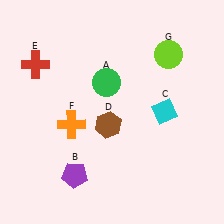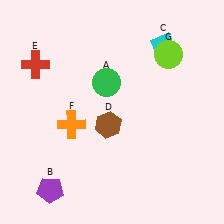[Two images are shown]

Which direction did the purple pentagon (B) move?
The purple pentagon (B) moved left.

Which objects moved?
The objects that moved are: the purple pentagon (B), the cyan diamond (C).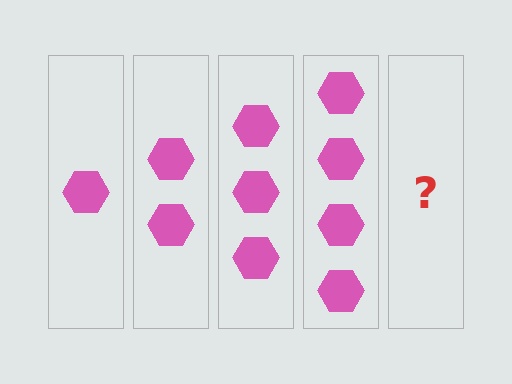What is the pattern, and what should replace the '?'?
The pattern is that each step adds one more hexagon. The '?' should be 5 hexagons.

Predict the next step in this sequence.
The next step is 5 hexagons.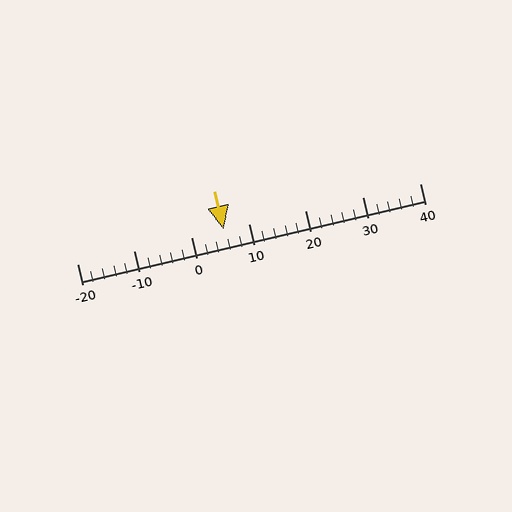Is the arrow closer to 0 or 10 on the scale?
The arrow is closer to 10.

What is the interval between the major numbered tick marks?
The major tick marks are spaced 10 units apart.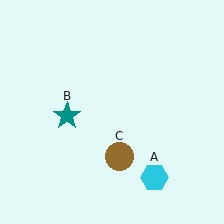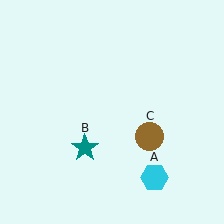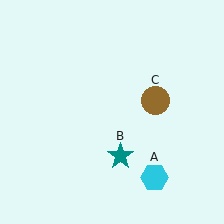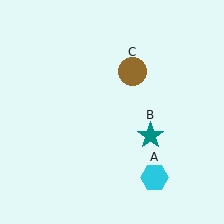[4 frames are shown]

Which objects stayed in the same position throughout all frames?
Cyan hexagon (object A) remained stationary.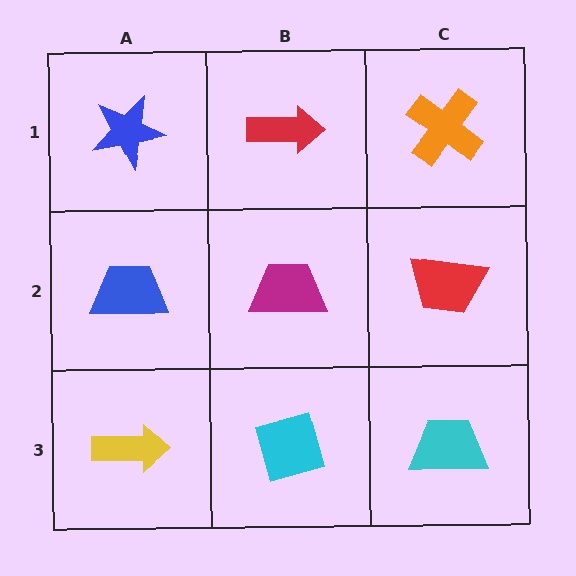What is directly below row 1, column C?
A red trapezoid.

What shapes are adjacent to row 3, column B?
A magenta trapezoid (row 2, column B), a yellow arrow (row 3, column A), a cyan trapezoid (row 3, column C).